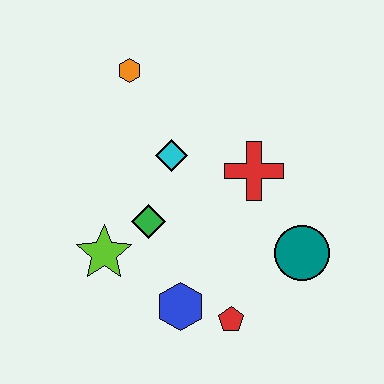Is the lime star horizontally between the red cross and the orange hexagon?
No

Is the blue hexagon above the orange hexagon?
No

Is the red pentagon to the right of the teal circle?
No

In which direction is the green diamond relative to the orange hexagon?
The green diamond is below the orange hexagon.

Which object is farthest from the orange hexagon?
The red pentagon is farthest from the orange hexagon.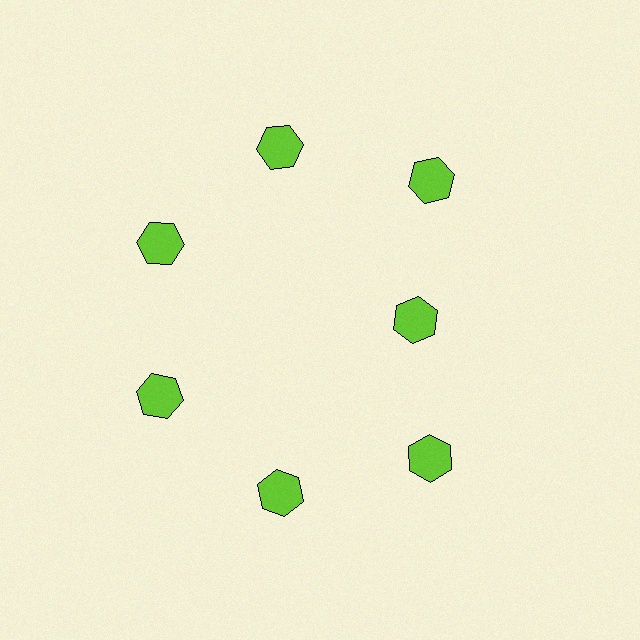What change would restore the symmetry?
The symmetry would be restored by moving it outward, back onto the ring so that all 7 hexagons sit at equal angles and equal distance from the center.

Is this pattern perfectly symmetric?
No. The 7 lime hexagons are arranged in a ring, but one element near the 3 o'clock position is pulled inward toward the center, breaking the 7-fold rotational symmetry.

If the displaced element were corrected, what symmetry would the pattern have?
It would have 7-fold rotational symmetry — the pattern would map onto itself every 51 degrees.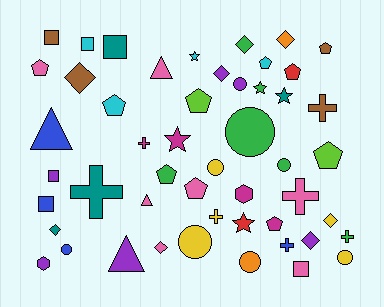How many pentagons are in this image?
There are 10 pentagons.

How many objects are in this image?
There are 50 objects.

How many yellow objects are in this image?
There are 5 yellow objects.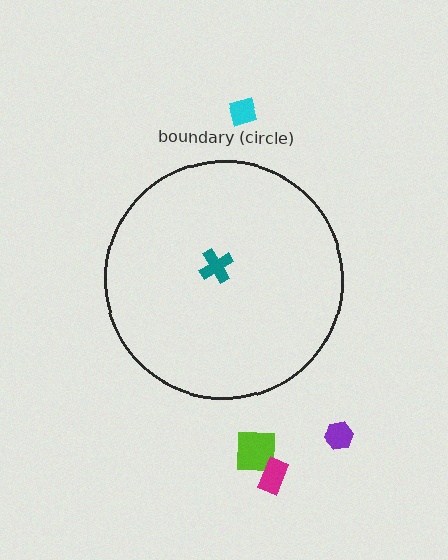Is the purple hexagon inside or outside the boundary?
Outside.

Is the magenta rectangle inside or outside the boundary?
Outside.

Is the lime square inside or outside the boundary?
Outside.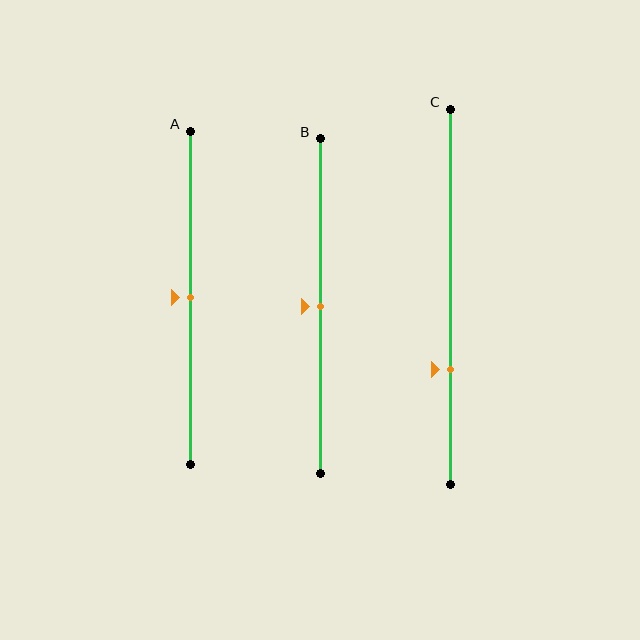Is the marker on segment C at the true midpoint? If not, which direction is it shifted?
No, the marker on segment C is shifted downward by about 19% of the segment length.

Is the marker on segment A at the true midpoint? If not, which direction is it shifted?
Yes, the marker on segment A is at the true midpoint.